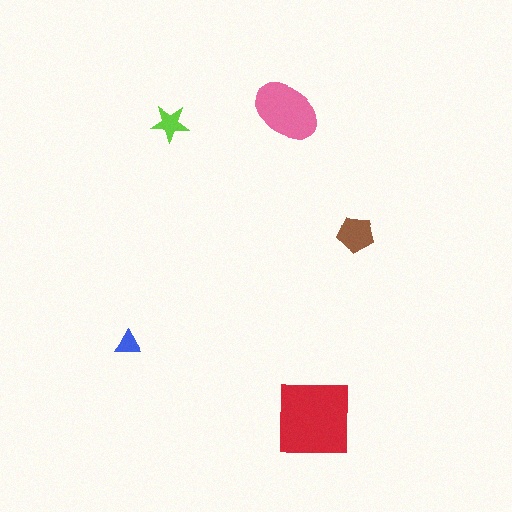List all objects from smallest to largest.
The blue triangle, the lime star, the brown pentagon, the pink ellipse, the red square.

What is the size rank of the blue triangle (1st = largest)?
5th.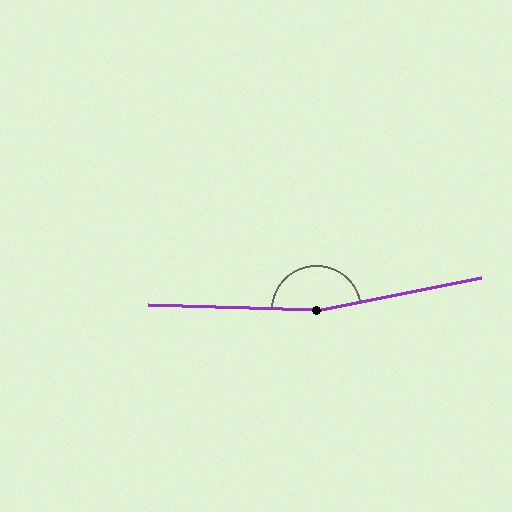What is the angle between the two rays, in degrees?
Approximately 167 degrees.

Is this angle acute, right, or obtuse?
It is obtuse.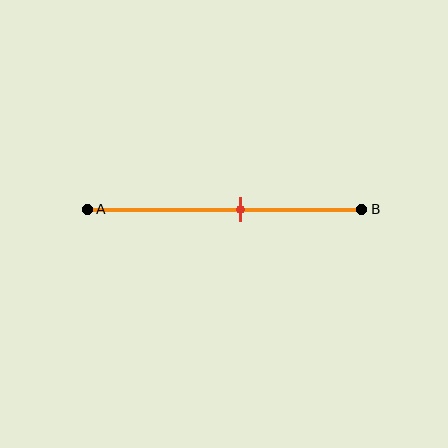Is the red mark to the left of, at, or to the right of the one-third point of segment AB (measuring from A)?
The red mark is to the right of the one-third point of segment AB.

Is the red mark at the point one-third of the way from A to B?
No, the mark is at about 55% from A, not at the 33% one-third point.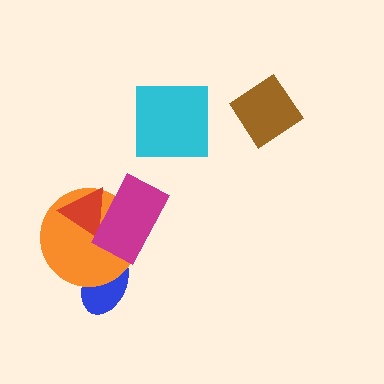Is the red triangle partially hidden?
Yes, it is partially covered by another shape.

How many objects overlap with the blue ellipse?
1 object overlaps with the blue ellipse.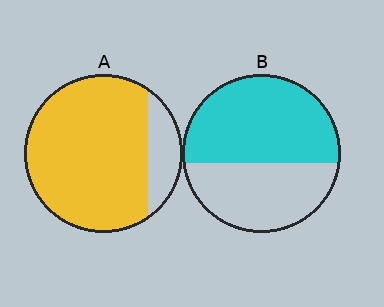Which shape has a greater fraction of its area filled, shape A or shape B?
Shape A.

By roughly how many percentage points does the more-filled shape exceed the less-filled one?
By roughly 25 percentage points (A over B).